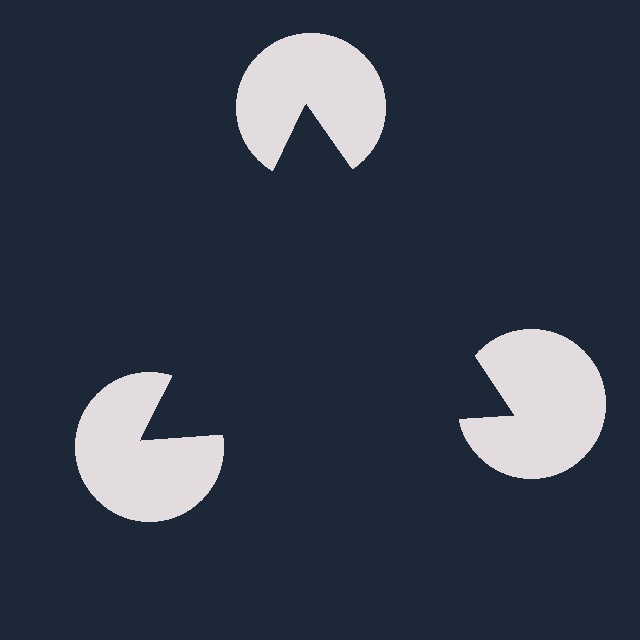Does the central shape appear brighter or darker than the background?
It typically appears slightly darker than the background, even though no actual brightness change is drawn.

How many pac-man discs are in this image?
There are 3 — one at each vertex of the illusory triangle.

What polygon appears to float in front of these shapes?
An illusory triangle — its edges are inferred from the aligned wedge cuts in the pac-man discs, not physically drawn.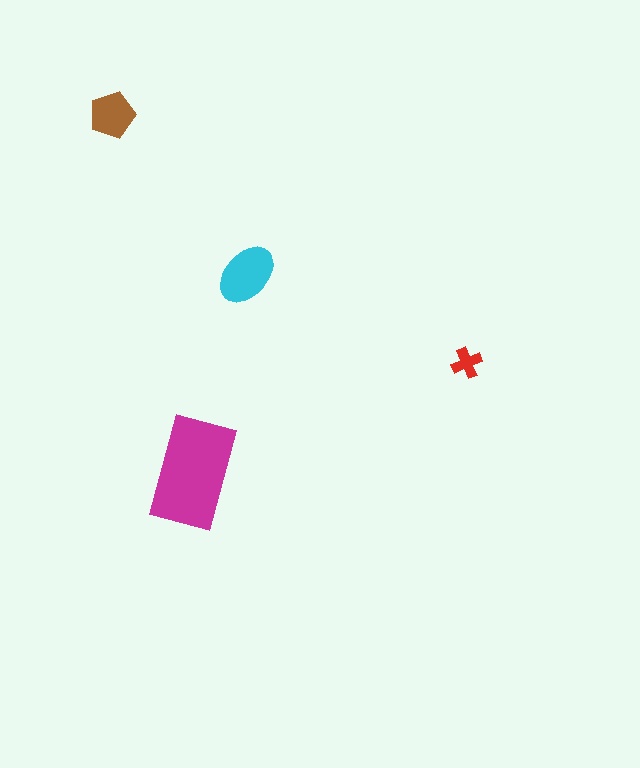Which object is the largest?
The magenta rectangle.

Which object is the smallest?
The red cross.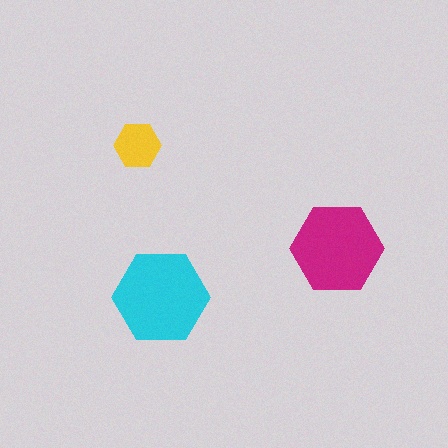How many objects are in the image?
There are 3 objects in the image.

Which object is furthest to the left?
The yellow hexagon is leftmost.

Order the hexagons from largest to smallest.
the cyan one, the magenta one, the yellow one.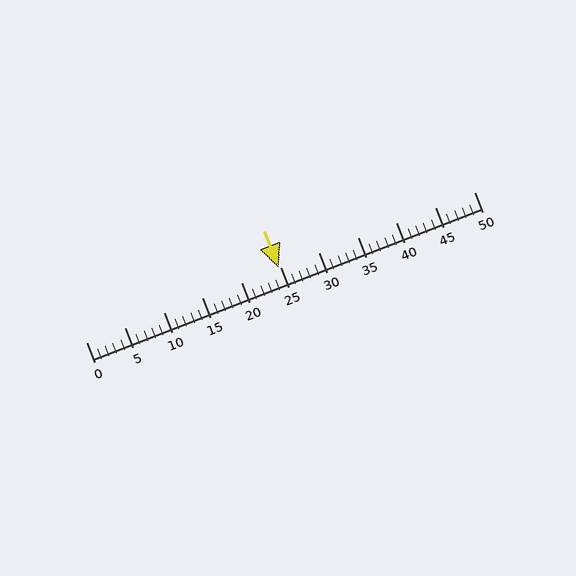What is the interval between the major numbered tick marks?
The major tick marks are spaced 5 units apart.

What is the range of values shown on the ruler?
The ruler shows values from 0 to 50.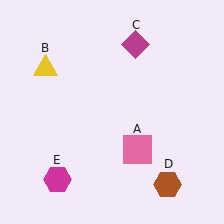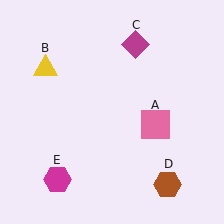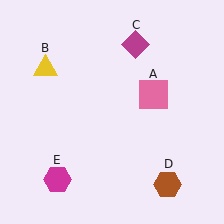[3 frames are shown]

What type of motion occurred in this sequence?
The pink square (object A) rotated counterclockwise around the center of the scene.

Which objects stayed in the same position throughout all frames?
Yellow triangle (object B) and magenta diamond (object C) and brown hexagon (object D) and magenta hexagon (object E) remained stationary.